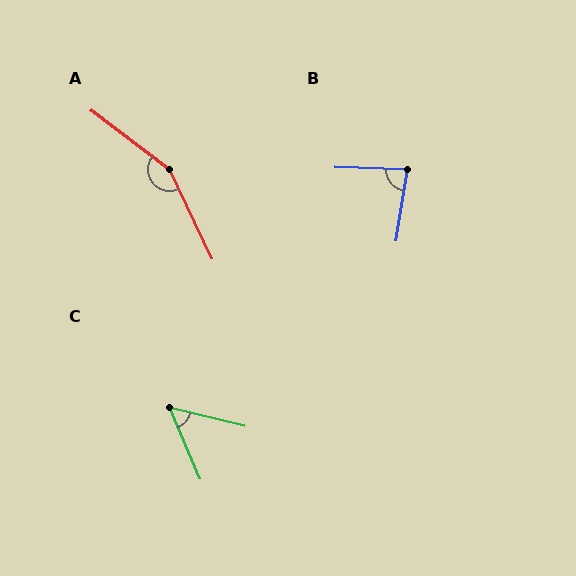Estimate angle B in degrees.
Approximately 83 degrees.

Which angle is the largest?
A, at approximately 152 degrees.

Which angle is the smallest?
C, at approximately 53 degrees.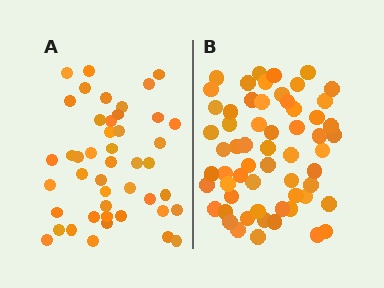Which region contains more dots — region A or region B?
Region B (the right region) has more dots.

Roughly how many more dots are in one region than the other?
Region B has approximately 15 more dots than region A.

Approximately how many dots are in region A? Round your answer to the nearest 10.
About 40 dots. (The exact count is 45, which rounds to 40.)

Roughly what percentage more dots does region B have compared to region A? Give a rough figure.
About 35% more.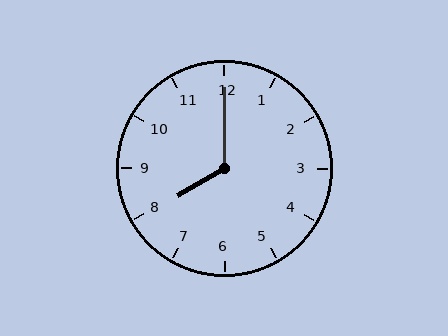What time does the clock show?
8:00.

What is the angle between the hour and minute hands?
Approximately 120 degrees.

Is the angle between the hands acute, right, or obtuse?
It is obtuse.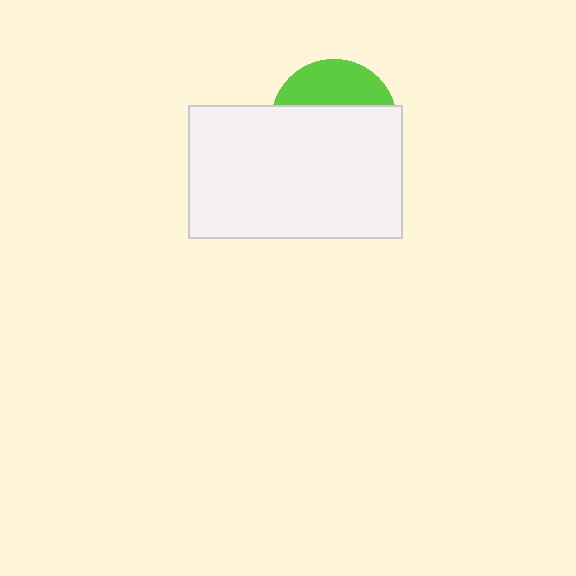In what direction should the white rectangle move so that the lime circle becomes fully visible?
The white rectangle should move down. That is the shortest direction to clear the overlap and leave the lime circle fully visible.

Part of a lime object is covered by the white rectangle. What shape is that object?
It is a circle.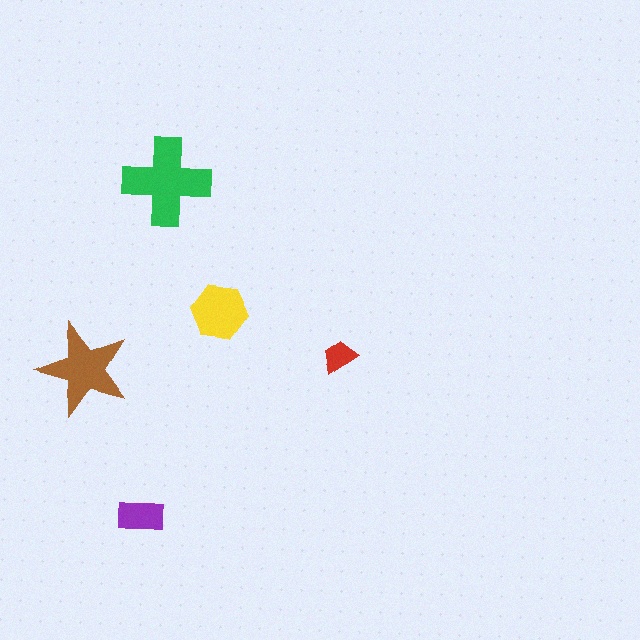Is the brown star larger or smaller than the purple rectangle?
Larger.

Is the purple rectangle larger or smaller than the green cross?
Smaller.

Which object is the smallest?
The red trapezoid.